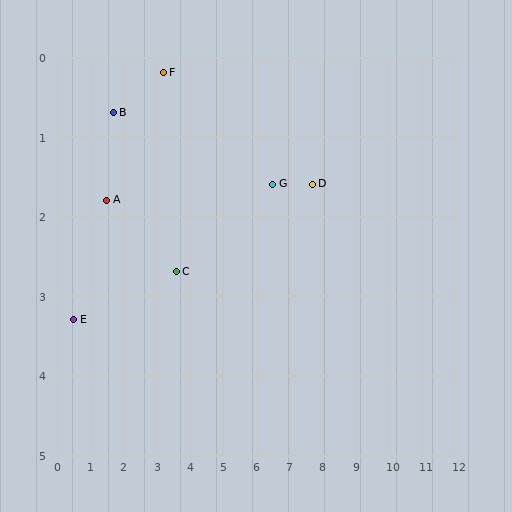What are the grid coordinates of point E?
Point E is at approximately (0.5, 3.3).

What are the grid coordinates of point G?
Point G is at approximately (6.5, 1.6).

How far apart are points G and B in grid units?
Points G and B are about 4.9 grid units apart.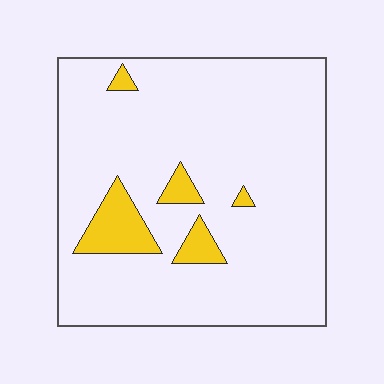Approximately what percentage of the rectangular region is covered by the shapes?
Approximately 10%.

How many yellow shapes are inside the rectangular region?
5.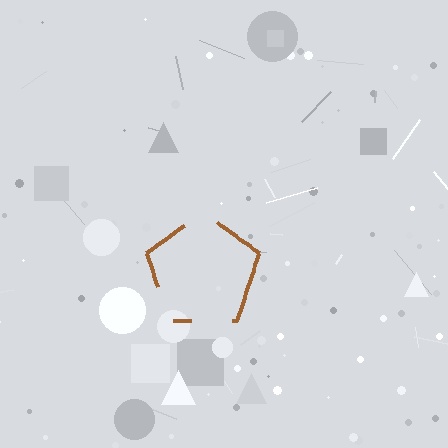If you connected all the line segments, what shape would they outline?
They would outline a pentagon.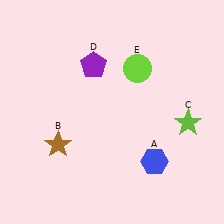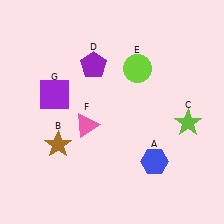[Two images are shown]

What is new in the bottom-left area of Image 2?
A pink triangle (F) was added in the bottom-left area of Image 2.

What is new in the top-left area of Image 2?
A purple square (G) was added in the top-left area of Image 2.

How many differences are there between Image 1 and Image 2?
There are 2 differences between the two images.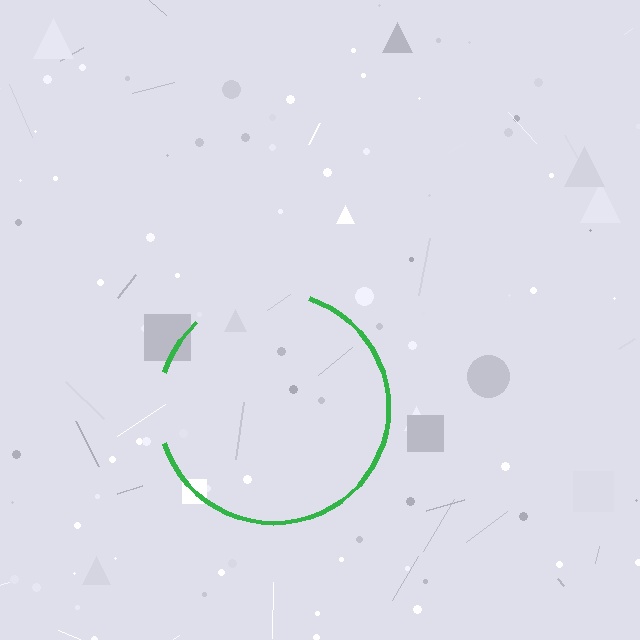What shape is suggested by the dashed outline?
The dashed outline suggests a circle.